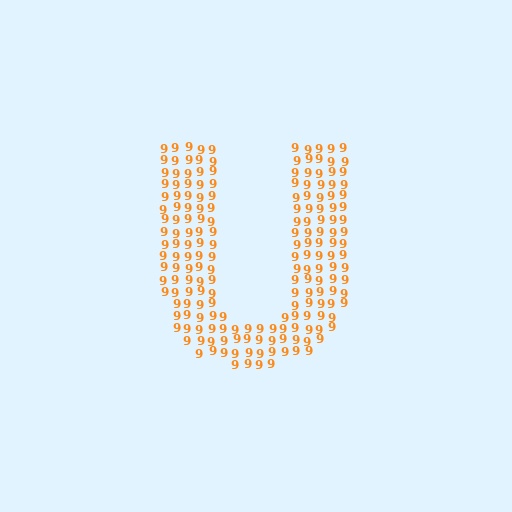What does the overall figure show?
The overall figure shows the letter U.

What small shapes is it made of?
It is made of small digit 9's.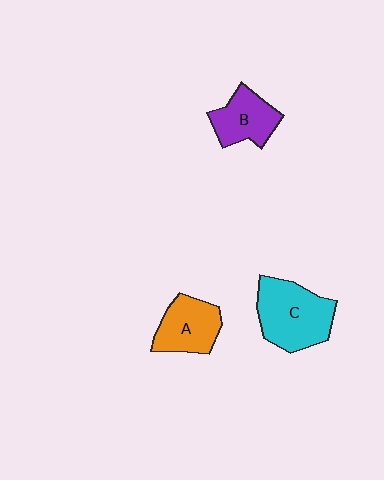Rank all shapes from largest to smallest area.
From largest to smallest: C (cyan), A (orange), B (purple).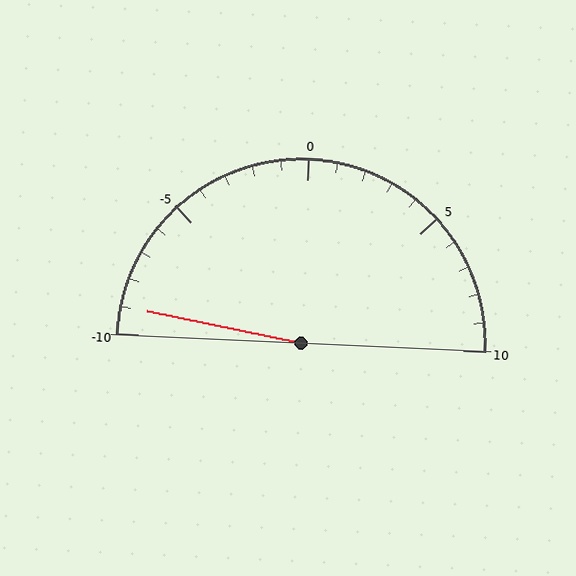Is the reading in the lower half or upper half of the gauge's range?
The reading is in the lower half of the range (-10 to 10).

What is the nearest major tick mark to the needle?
The nearest major tick mark is -10.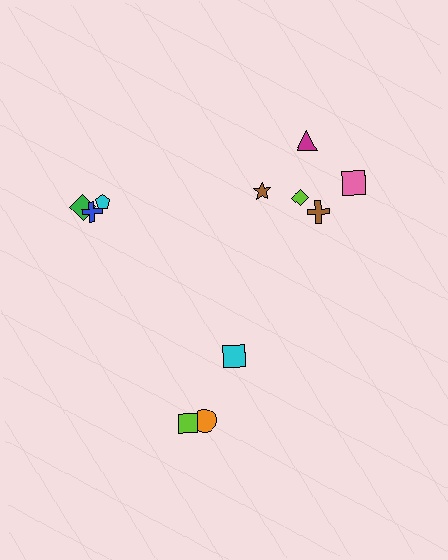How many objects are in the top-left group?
There are 3 objects.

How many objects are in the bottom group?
There are 3 objects.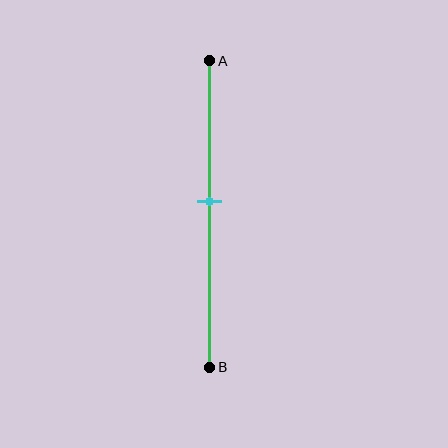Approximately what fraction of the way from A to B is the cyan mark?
The cyan mark is approximately 45% of the way from A to B.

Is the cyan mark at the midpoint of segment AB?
No, the mark is at about 45% from A, not at the 50% midpoint.